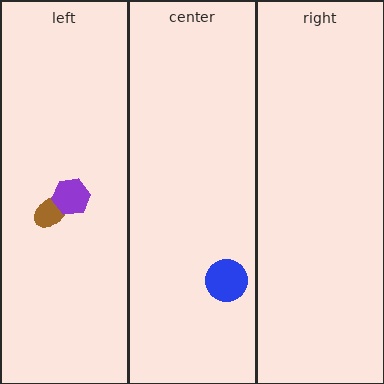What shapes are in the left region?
The brown ellipse, the purple hexagon.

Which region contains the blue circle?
The center region.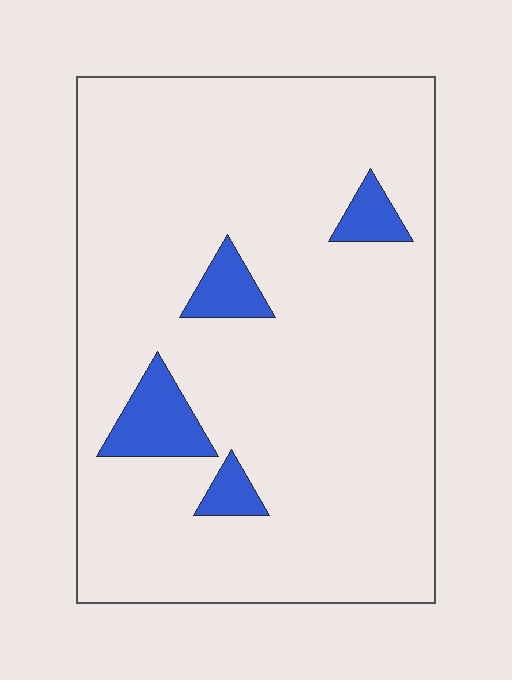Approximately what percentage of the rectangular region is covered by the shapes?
Approximately 10%.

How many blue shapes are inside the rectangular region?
4.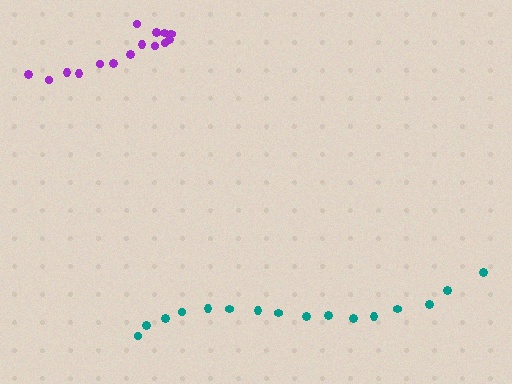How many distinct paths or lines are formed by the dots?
There are 2 distinct paths.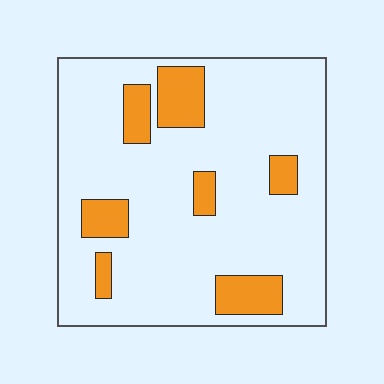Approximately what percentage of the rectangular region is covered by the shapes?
Approximately 15%.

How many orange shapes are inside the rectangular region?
7.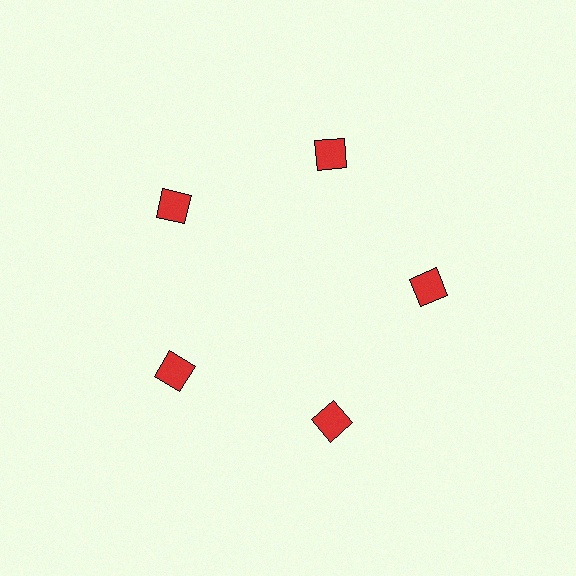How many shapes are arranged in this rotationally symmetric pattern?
There are 5 shapes, arranged in 5 groups of 1.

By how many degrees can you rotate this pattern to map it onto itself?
The pattern maps onto itself every 72 degrees of rotation.